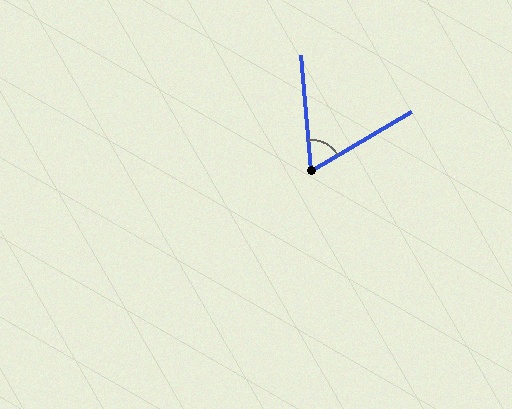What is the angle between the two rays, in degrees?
Approximately 65 degrees.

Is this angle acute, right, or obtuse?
It is acute.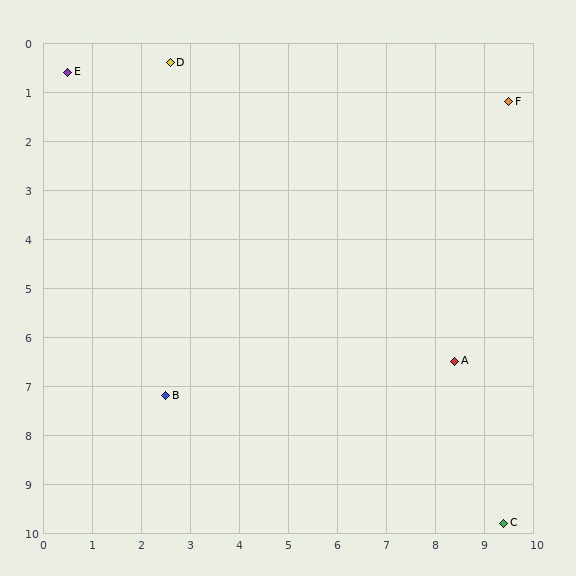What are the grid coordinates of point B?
Point B is at approximately (2.5, 7.2).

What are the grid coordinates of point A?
Point A is at approximately (8.4, 6.5).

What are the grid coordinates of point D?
Point D is at approximately (2.6, 0.4).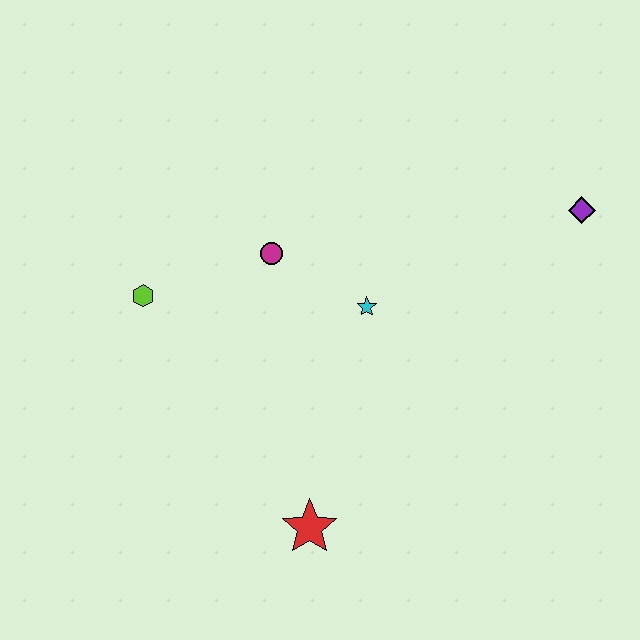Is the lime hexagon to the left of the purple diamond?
Yes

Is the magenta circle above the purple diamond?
No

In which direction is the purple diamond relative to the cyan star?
The purple diamond is to the right of the cyan star.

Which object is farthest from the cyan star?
The purple diamond is farthest from the cyan star.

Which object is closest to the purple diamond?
The cyan star is closest to the purple diamond.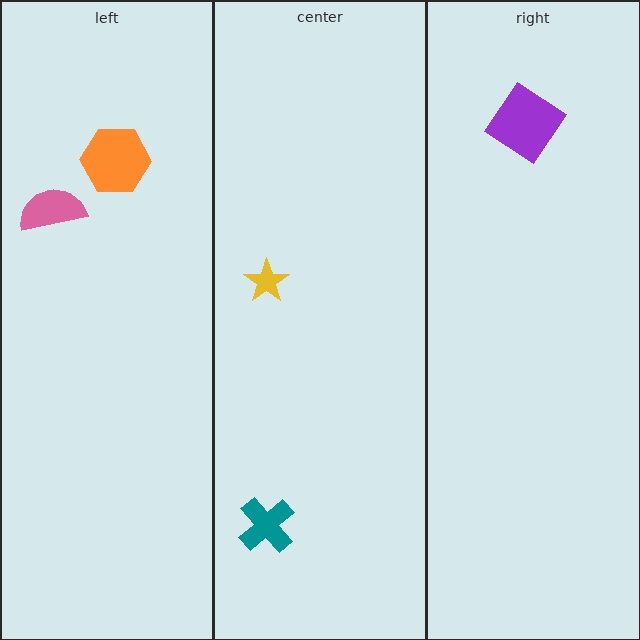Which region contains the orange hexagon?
The left region.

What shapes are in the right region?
The purple diamond.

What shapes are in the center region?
The teal cross, the yellow star.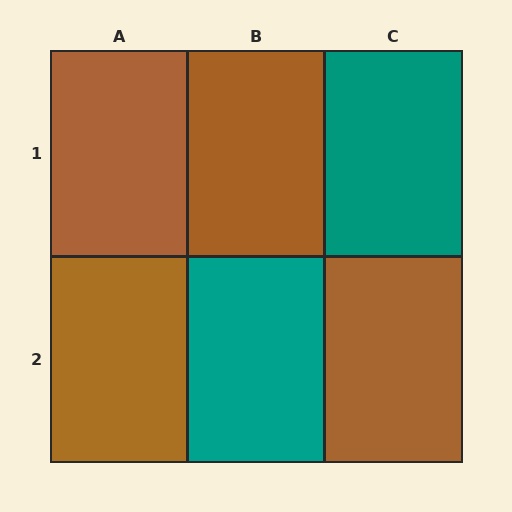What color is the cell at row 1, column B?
Brown.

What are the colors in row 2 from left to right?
Brown, teal, brown.